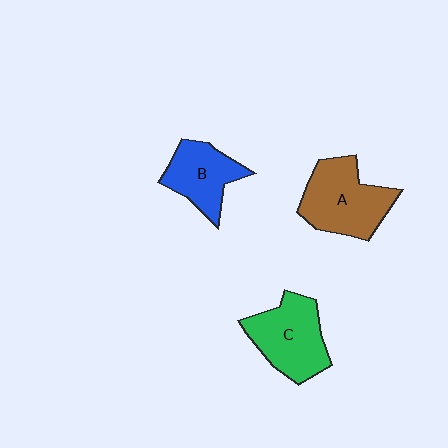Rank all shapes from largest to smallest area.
From largest to smallest: A (brown), C (green), B (blue).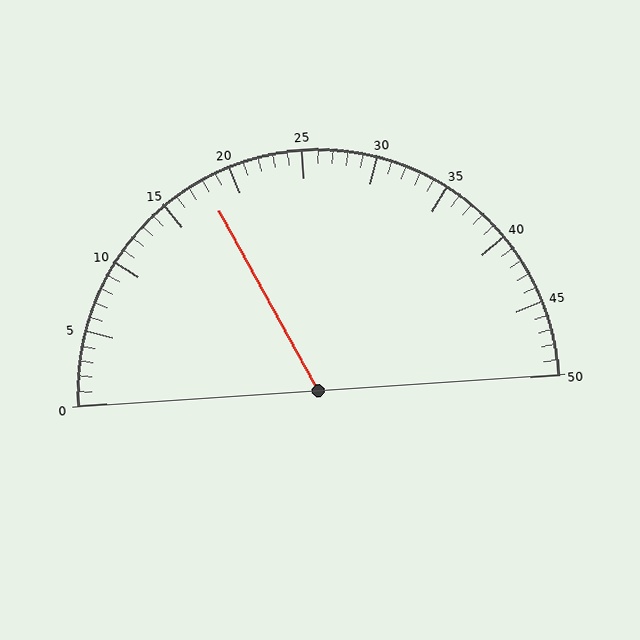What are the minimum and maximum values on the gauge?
The gauge ranges from 0 to 50.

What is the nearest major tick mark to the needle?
The nearest major tick mark is 20.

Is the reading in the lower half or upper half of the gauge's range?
The reading is in the lower half of the range (0 to 50).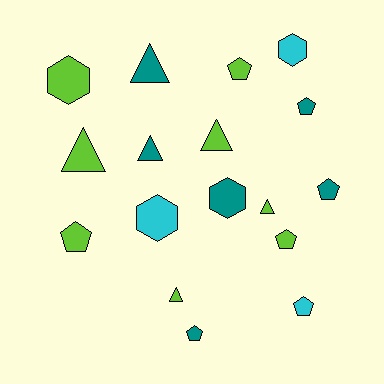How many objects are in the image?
There are 17 objects.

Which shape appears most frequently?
Pentagon, with 7 objects.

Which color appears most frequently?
Lime, with 8 objects.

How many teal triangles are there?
There are 2 teal triangles.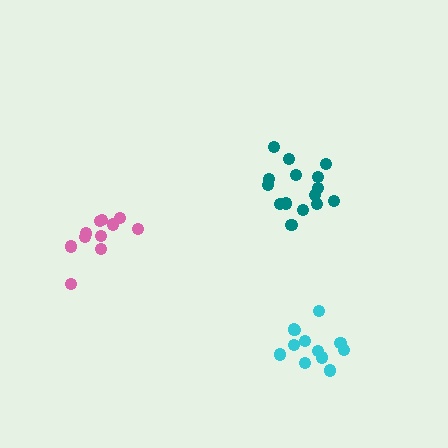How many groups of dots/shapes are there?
There are 3 groups.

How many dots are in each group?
Group 1: 11 dots, Group 2: 15 dots, Group 3: 12 dots (38 total).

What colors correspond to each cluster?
The clusters are colored: pink, teal, cyan.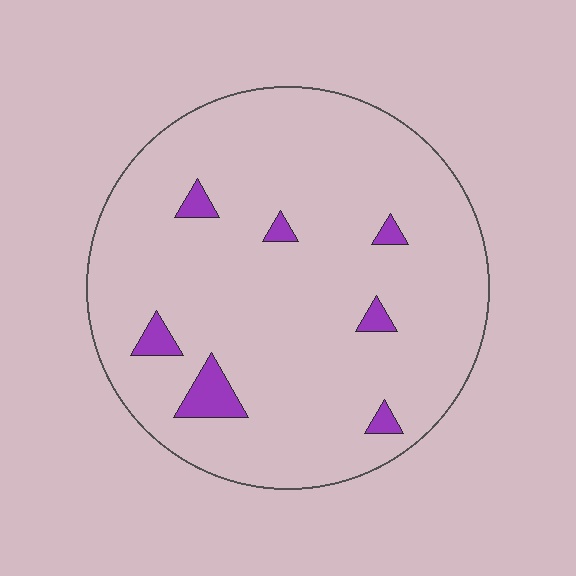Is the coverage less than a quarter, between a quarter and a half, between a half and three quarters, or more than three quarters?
Less than a quarter.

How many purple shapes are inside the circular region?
7.